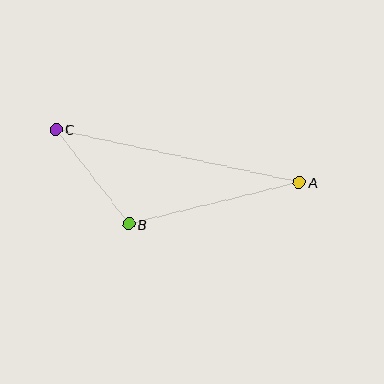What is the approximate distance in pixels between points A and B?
The distance between A and B is approximately 175 pixels.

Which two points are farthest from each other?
Points A and C are farthest from each other.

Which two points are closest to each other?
Points B and C are closest to each other.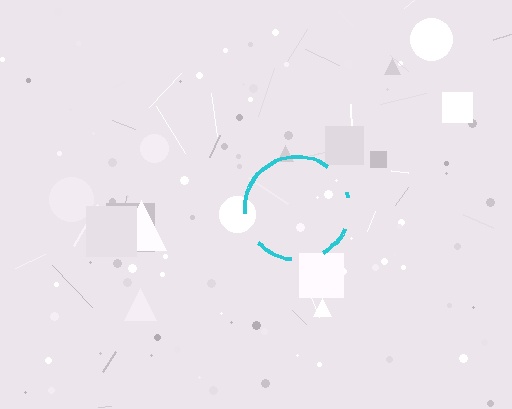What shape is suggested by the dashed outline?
The dashed outline suggests a circle.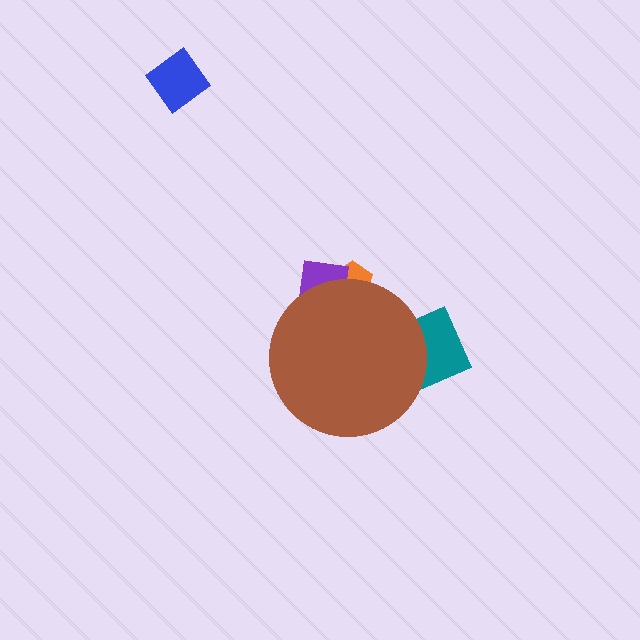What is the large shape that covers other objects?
A brown circle.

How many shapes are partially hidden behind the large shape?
3 shapes are partially hidden.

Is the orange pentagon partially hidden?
Yes, the orange pentagon is partially hidden behind the brown circle.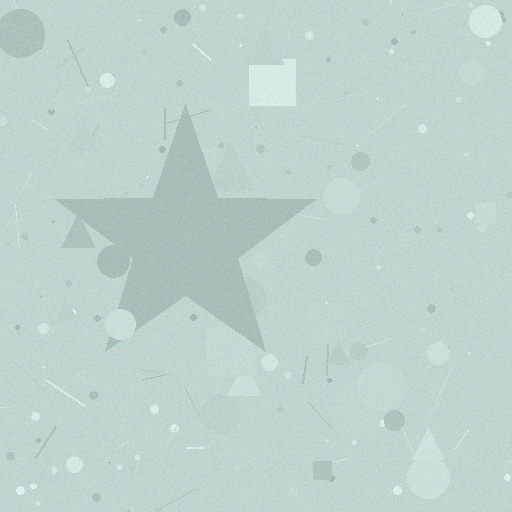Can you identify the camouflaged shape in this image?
The camouflaged shape is a star.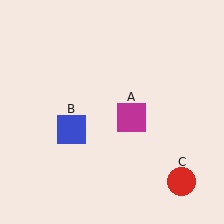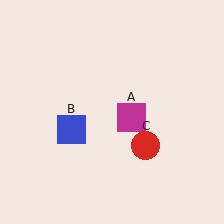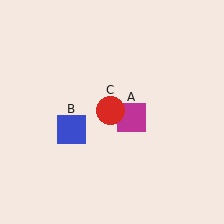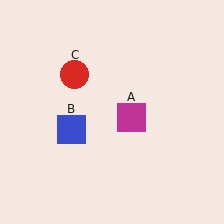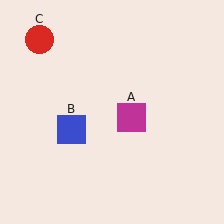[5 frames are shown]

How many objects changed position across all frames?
1 object changed position: red circle (object C).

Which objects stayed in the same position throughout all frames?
Magenta square (object A) and blue square (object B) remained stationary.